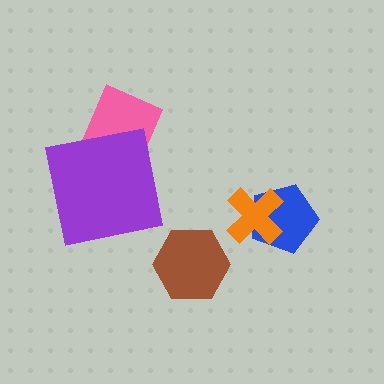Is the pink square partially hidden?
Yes, it is partially covered by another shape.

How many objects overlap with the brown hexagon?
0 objects overlap with the brown hexagon.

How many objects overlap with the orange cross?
1 object overlaps with the orange cross.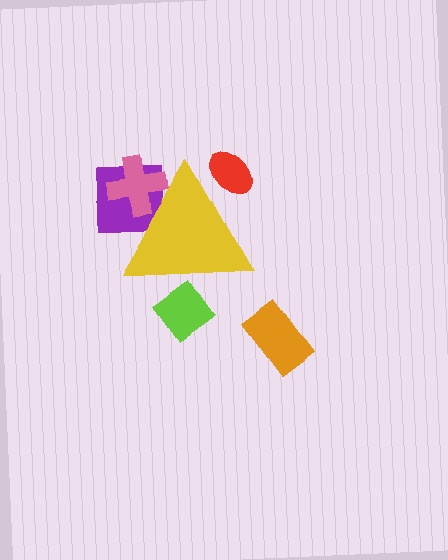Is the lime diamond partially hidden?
Yes, the lime diamond is partially hidden behind the yellow triangle.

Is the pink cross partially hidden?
Yes, the pink cross is partially hidden behind the yellow triangle.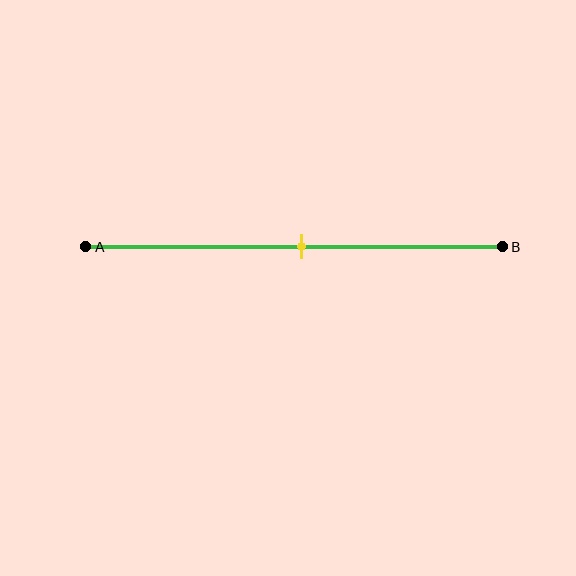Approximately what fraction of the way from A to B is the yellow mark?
The yellow mark is approximately 50% of the way from A to B.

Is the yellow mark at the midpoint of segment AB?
Yes, the mark is approximately at the midpoint.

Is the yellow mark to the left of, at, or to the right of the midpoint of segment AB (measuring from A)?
The yellow mark is approximately at the midpoint of segment AB.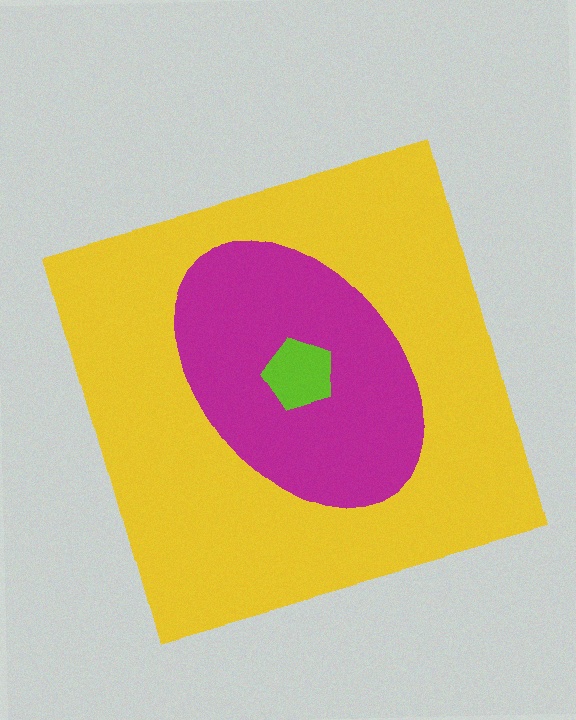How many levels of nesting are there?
3.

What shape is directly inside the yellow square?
The magenta ellipse.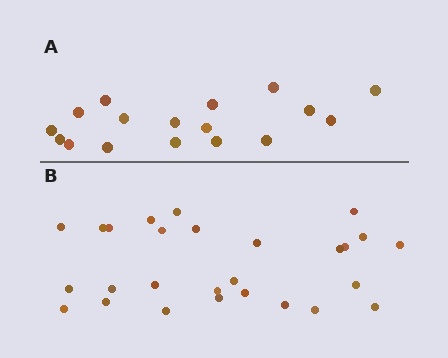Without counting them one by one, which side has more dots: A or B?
Region B (the bottom region) has more dots.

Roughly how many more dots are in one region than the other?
Region B has roughly 10 or so more dots than region A.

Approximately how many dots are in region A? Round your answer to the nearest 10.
About 20 dots. (The exact count is 17, which rounds to 20.)